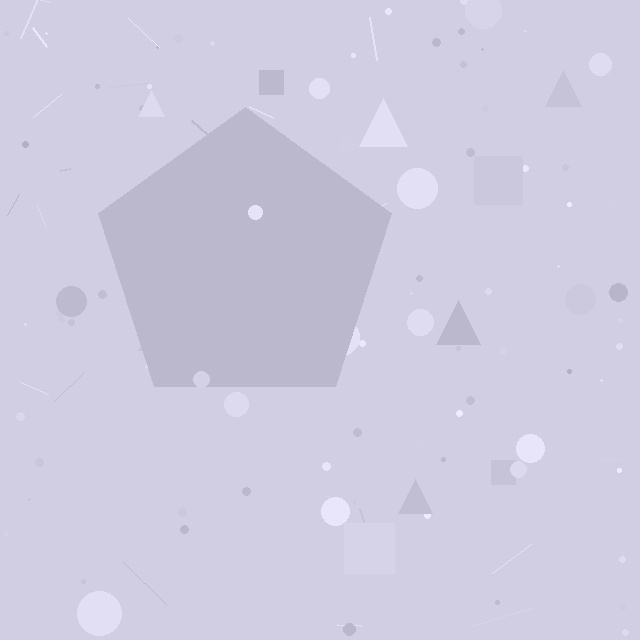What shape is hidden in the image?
A pentagon is hidden in the image.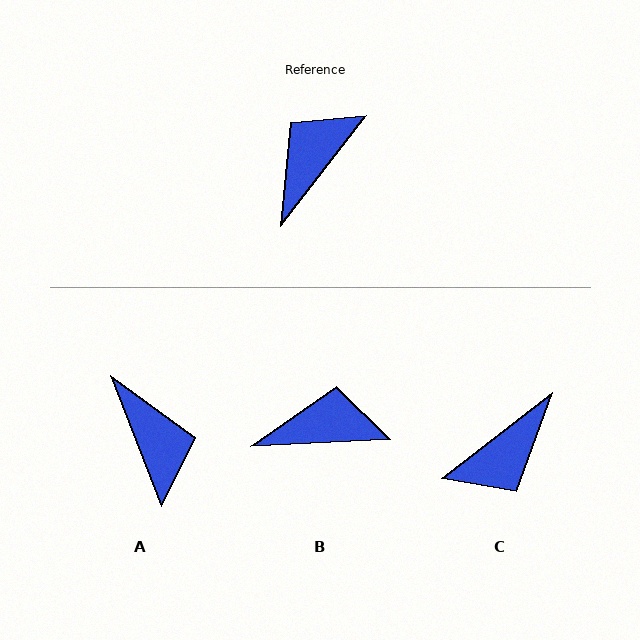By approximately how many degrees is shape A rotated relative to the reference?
Approximately 121 degrees clockwise.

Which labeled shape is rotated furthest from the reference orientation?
C, about 166 degrees away.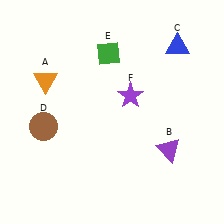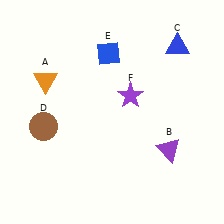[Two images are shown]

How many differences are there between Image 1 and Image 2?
There is 1 difference between the two images.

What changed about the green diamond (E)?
In Image 1, E is green. In Image 2, it changed to blue.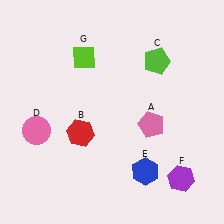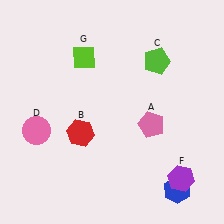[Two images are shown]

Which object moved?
The blue hexagon (E) moved right.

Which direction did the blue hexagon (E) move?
The blue hexagon (E) moved right.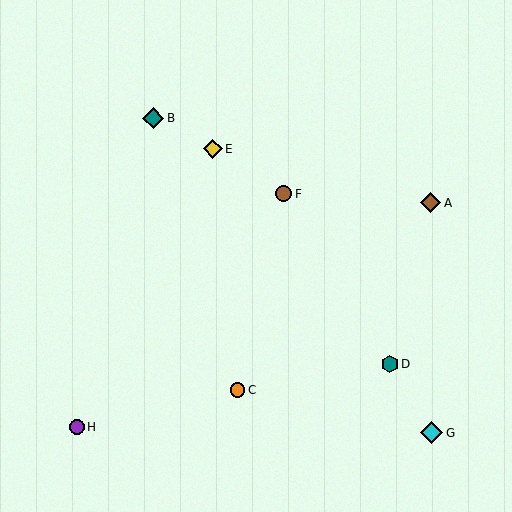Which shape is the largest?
The cyan diamond (labeled G) is the largest.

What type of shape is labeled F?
Shape F is a brown circle.